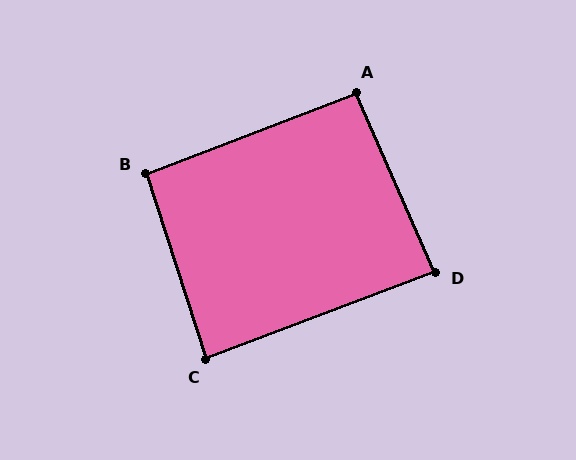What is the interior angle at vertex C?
Approximately 87 degrees (approximately right).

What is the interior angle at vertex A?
Approximately 93 degrees (approximately right).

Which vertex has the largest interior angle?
B, at approximately 93 degrees.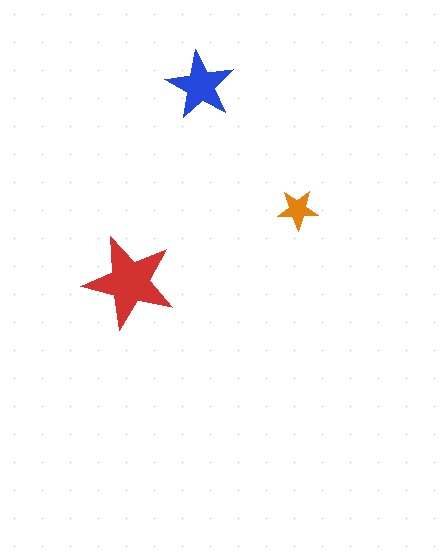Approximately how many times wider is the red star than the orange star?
About 2.5 times wider.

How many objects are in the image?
There are 3 objects in the image.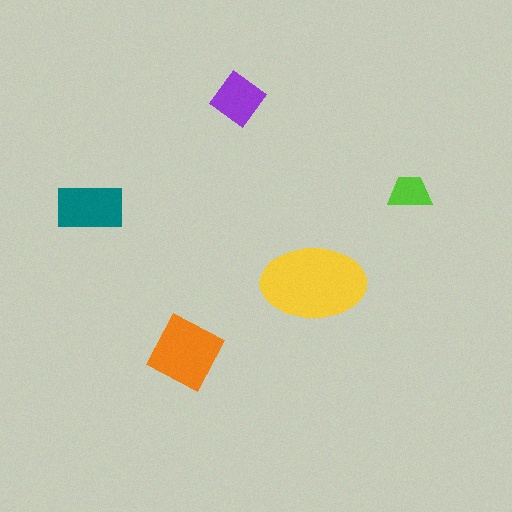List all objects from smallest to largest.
The lime trapezoid, the purple diamond, the teal rectangle, the orange square, the yellow ellipse.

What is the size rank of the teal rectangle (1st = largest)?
3rd.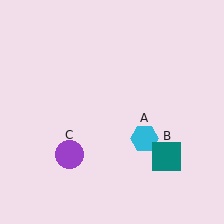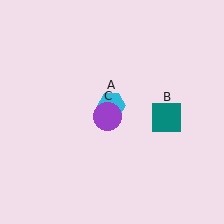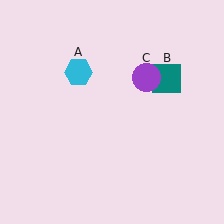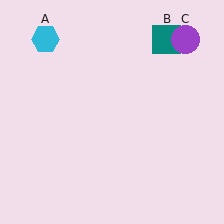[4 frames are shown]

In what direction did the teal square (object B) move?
The teal square (object B) moved up.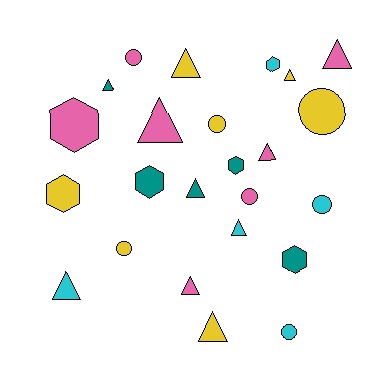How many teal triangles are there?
There are 2 teal triangles.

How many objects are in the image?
There are 24 objects.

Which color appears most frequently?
Yellow, with 7 objects.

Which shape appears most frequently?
Triangle, with 11 objects.